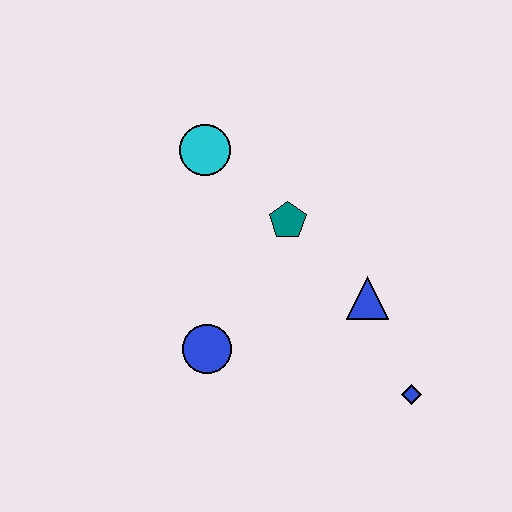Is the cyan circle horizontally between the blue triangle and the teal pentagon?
No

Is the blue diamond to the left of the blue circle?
No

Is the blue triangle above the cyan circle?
No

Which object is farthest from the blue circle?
The blue diamond is farthest from the blue circle.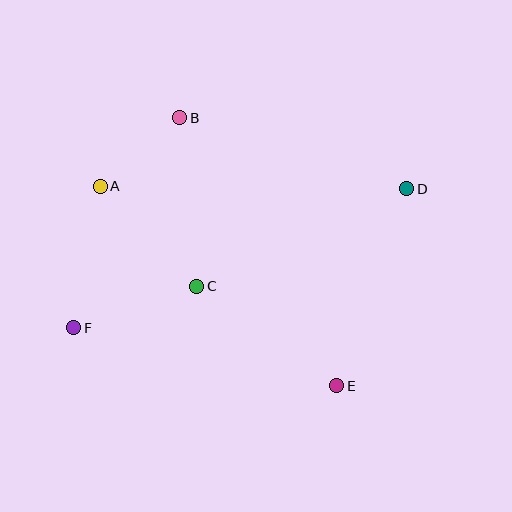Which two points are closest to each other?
Points A and B are closest to each other.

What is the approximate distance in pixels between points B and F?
The distance between B and F is approximately 235 pixels.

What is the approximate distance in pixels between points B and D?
The distance between B and D is approximately 238 pixels.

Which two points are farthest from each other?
Points D and F are farthest from each other.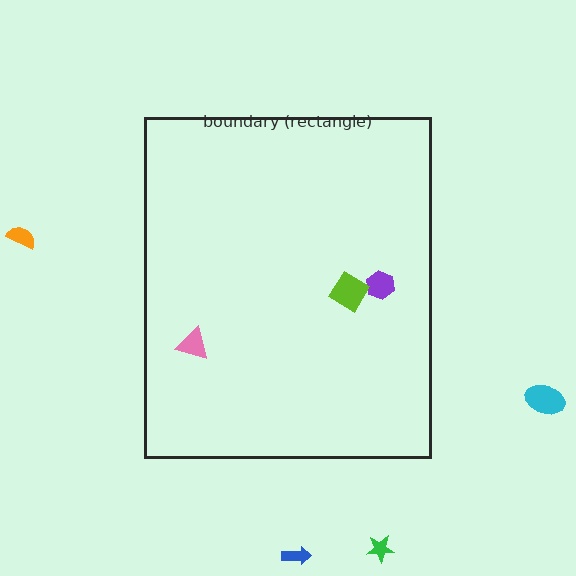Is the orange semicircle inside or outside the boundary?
Outside.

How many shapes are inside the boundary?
3 inside, 4 outside.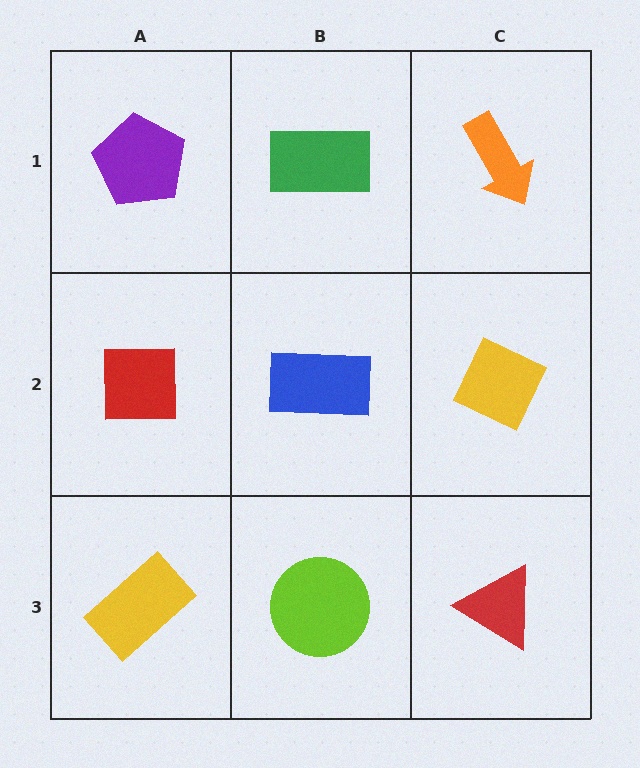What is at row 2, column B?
A blue rectangle.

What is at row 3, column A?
A yellow rectangle.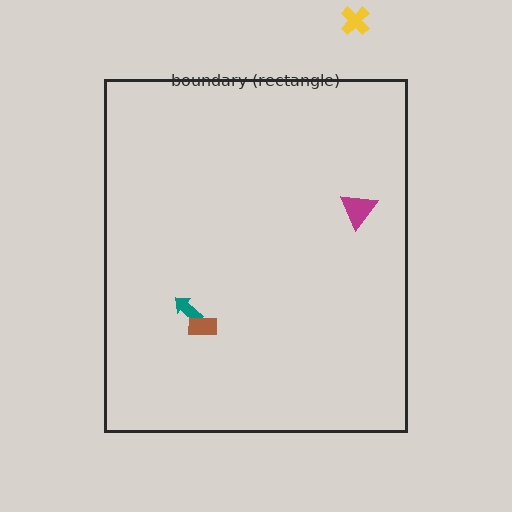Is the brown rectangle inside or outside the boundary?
Inside.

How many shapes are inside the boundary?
3 inside, 1 outside.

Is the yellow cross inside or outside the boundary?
Outside.